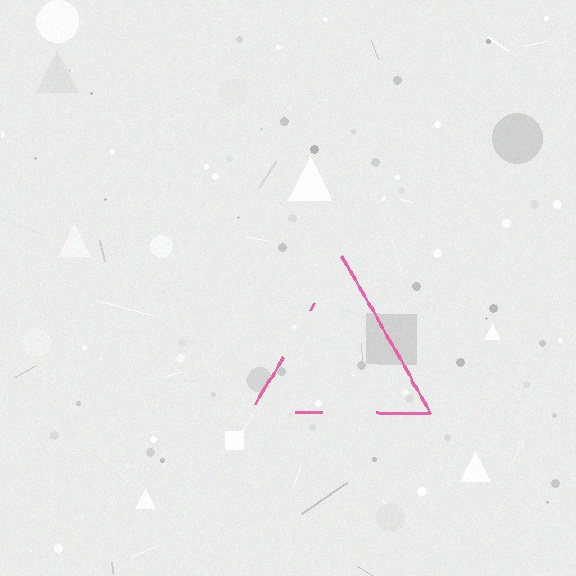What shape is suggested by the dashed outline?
The dashed outline suggests a triangle.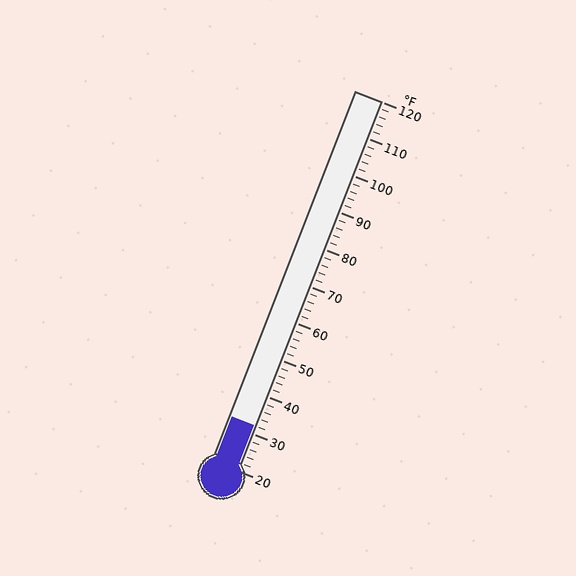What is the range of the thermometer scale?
The thermometer scale ranges from 20°F to 120°F.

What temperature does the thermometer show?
The thermometer shows approximately 32°F.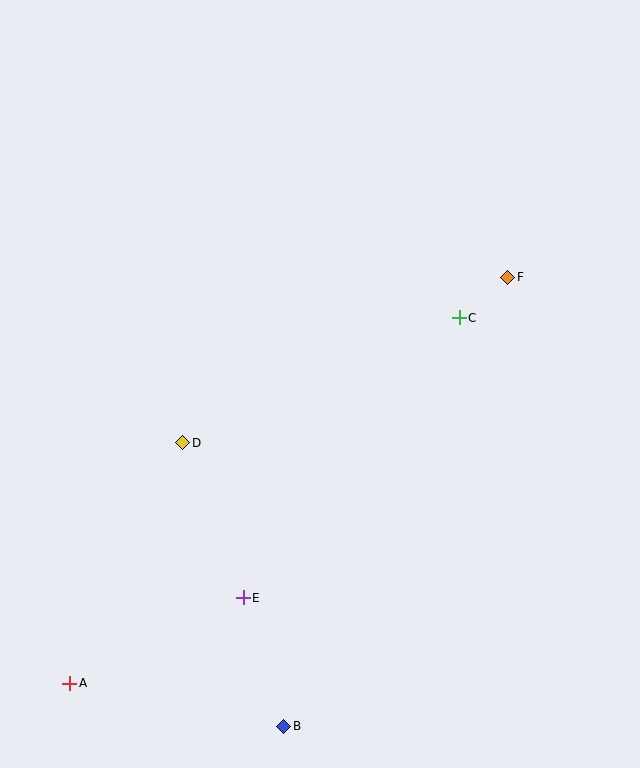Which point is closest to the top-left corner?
Point D is closest to the top-left corner.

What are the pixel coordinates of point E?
Point E is at (243, 598).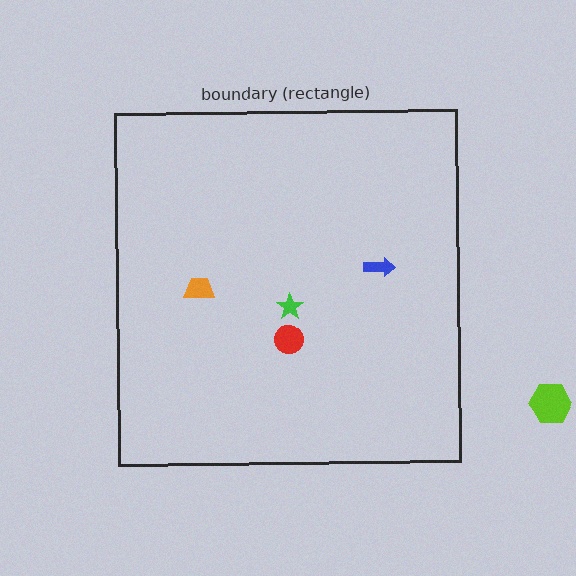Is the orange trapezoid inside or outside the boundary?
Inside.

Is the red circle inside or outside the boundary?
Inside.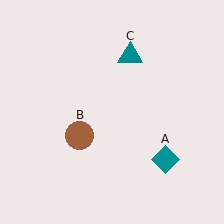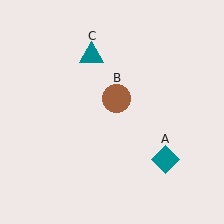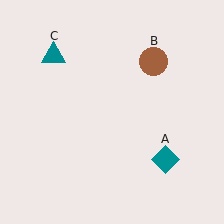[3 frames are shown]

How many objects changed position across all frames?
2 objects changed position: brown circle (object B), teal triangle (object C).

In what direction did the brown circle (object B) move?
The brown circle (object B) moved up and to the right.